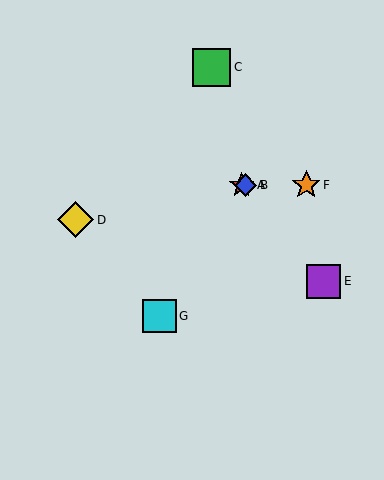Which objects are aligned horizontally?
Objects A, B, F are aligned horizontally.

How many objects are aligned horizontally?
3 objects (A, B, F) are aligned horizontally.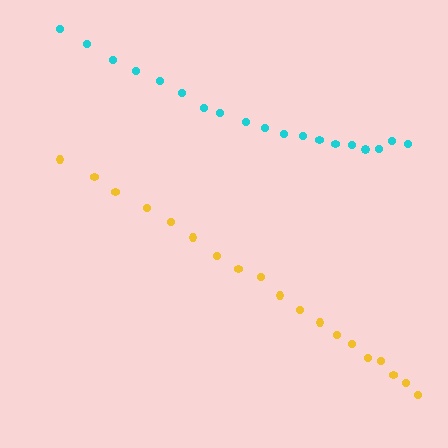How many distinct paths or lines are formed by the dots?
There are 2 distinct paths.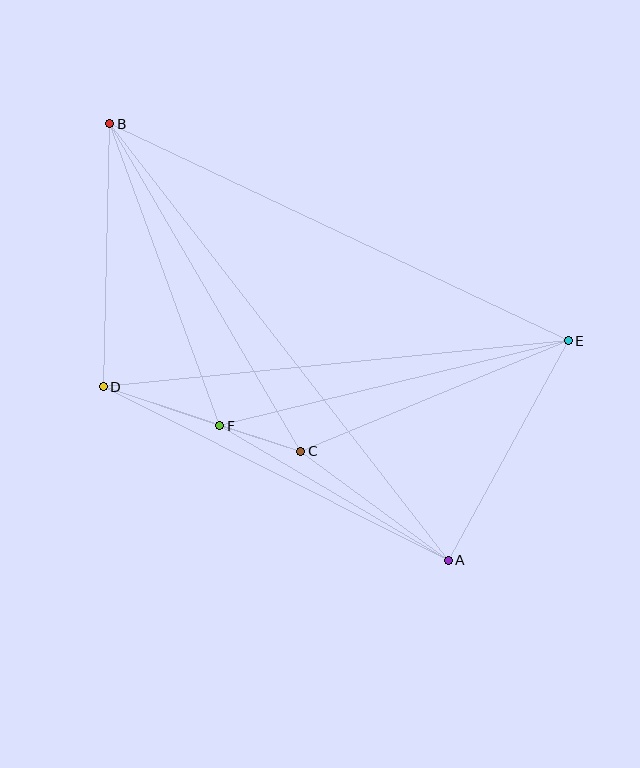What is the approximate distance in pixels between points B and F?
The distance between B and F is approximately 322 pixels.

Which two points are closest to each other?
Points C and F are closest to each other.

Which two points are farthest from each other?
Points A and B are farthest from each other.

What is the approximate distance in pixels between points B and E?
The distance between B and E is approximately 508 pixels.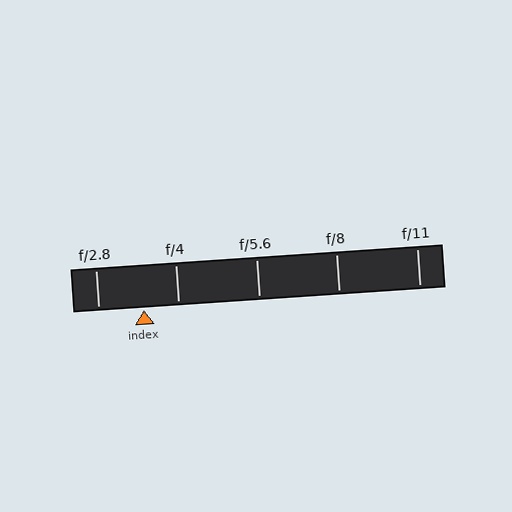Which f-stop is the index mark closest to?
The index mark is closest to f/4.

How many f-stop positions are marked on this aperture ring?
There are 5 f-stop positions marked.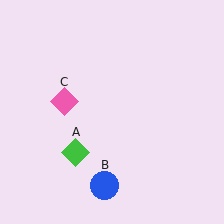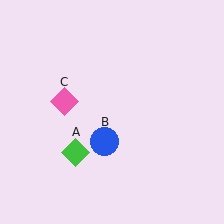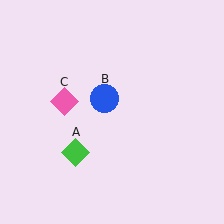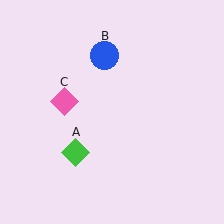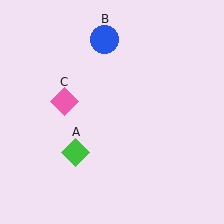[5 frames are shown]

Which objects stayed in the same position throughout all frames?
Green diamond (object A) and pink diamond (object C) remained stationary.